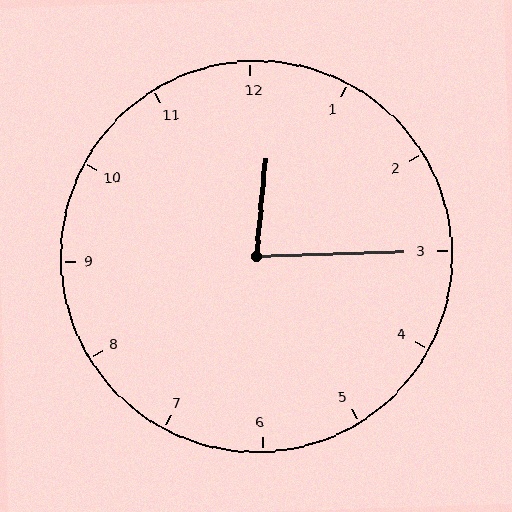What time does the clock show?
12:15.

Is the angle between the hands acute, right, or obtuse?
It is acute.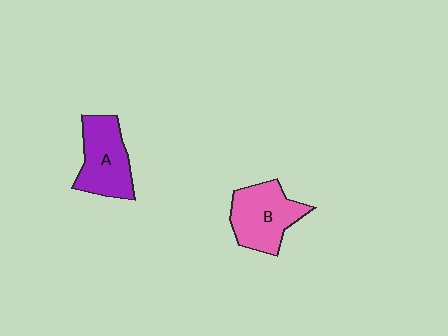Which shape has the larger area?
Shape B (pink).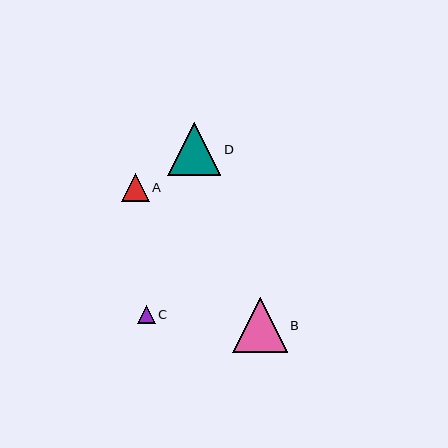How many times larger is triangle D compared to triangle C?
Triangle D is approximately 2.9 times the size of triangle C.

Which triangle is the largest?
Triangle B is the largest with a size of approximately 55 pixels.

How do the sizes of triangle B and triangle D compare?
Triangle B and triangle D are approximately the same size.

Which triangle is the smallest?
Triangle C is the smallest with a size of approximately 18 pixels.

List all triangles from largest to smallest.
From largest to smallest: B, D, A, C.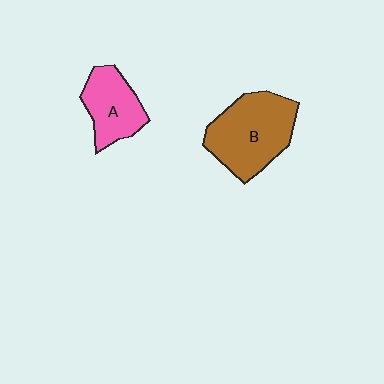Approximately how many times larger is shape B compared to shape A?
Approximately 1.6 times.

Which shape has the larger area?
Shape B (brown).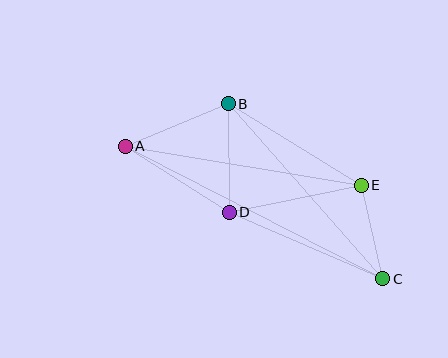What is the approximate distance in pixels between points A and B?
The distance between A and B is approximately 112 pixels.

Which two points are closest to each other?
Points C and E are closest to each other.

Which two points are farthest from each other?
Points A and C are farthest from each other.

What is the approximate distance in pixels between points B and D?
The distance between B and D is approximately 109 pixels.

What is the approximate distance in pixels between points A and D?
The distance between A and D is approximately 123 pixels.